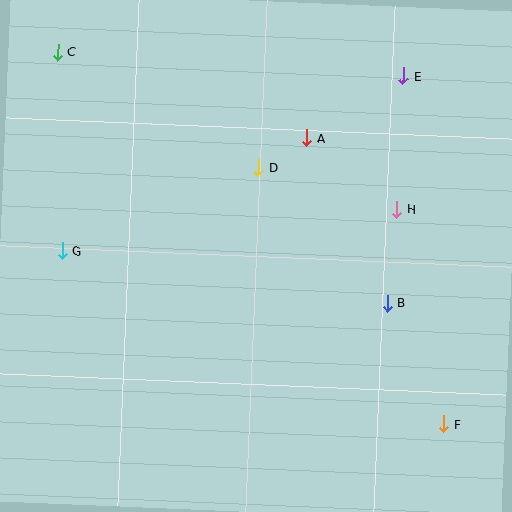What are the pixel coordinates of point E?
Point E is at (403, 76).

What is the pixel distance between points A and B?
The distance between A and B is 183 pixels.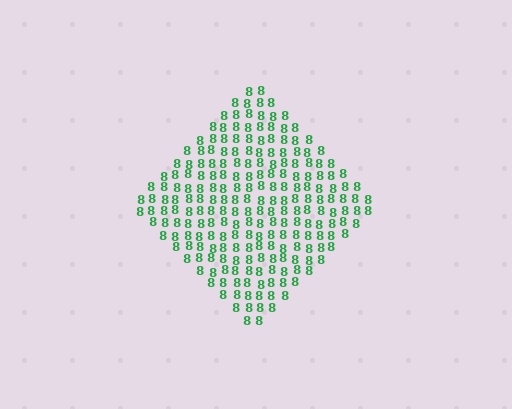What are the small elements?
The small elements are digit 8's.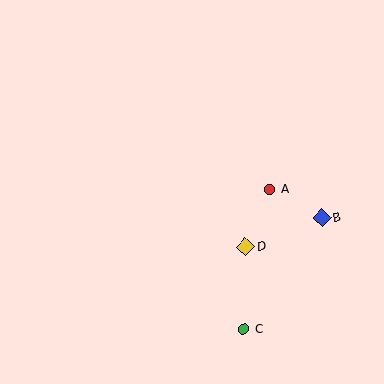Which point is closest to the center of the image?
Point D at (245, 247) is closest to the center.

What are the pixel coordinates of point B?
Point B is at (322, 218).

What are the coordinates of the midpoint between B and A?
The midpoint between B and A is at (296, 204).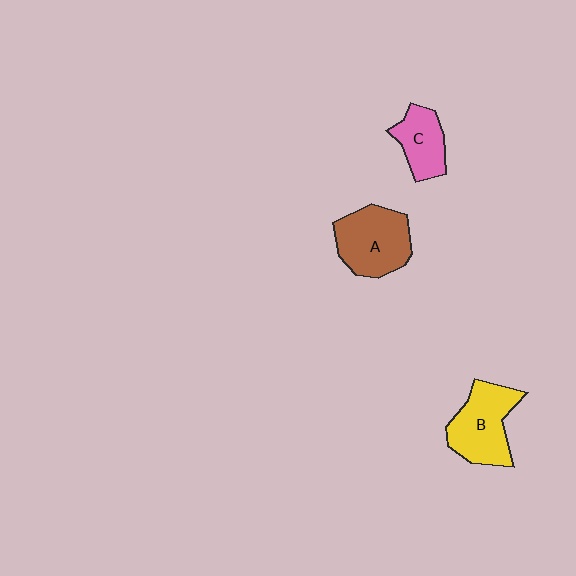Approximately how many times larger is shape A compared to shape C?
Approximately 1.5 times.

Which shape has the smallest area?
Shape C (pink).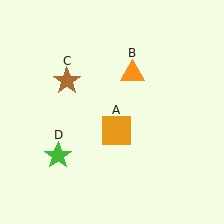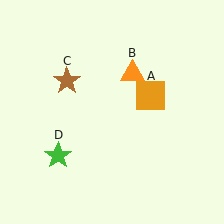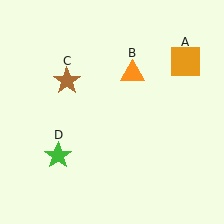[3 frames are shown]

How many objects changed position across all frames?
1 object changed position: orange square (object A).